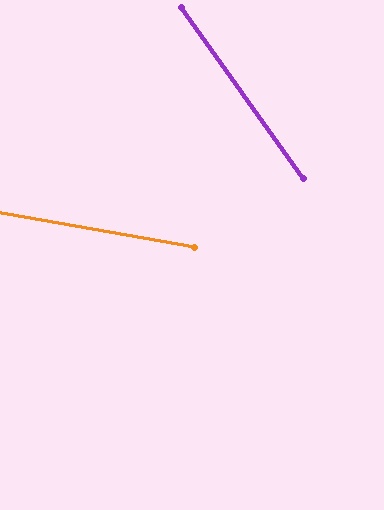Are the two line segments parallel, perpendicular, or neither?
Neither parallel nor perpendicular — they differ by about 44°.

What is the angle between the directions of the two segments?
Approximately 44 degrees.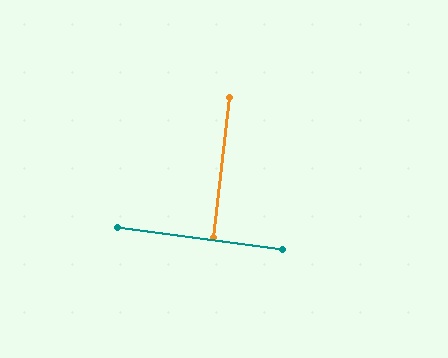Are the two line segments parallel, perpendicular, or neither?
Perpendicular — they meet at approximately 89°.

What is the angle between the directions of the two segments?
Approximately 89 degrees.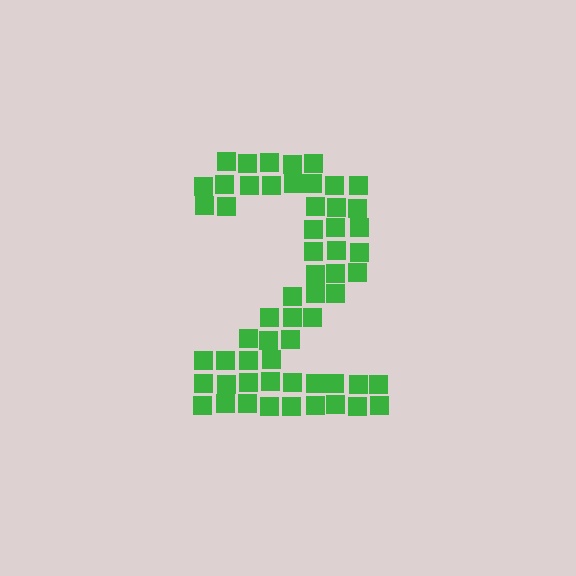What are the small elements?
The small elements are squares.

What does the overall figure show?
The overall figure shows the digit 2.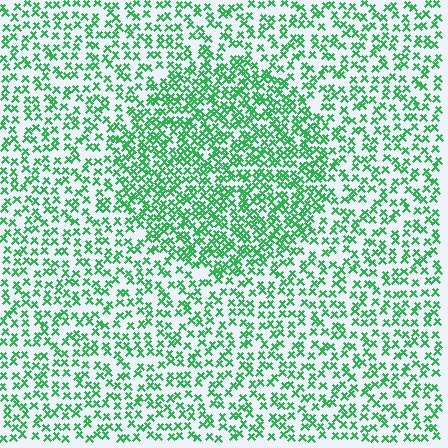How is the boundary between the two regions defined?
The boundary is defined by a change in element density (approximately 1.8x ratio). All elements are the same color, size, and shape.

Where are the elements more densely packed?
The elements are more densely packed inside the circle boundary.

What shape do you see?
I see a circle.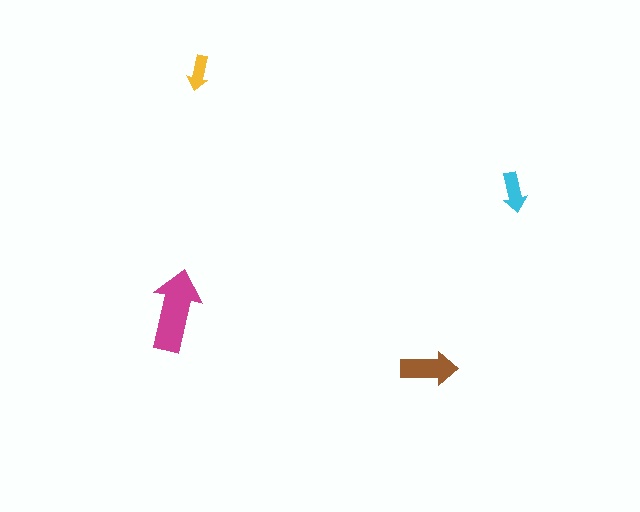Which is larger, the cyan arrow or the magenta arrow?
The magenta one.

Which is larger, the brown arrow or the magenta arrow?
The magenta one.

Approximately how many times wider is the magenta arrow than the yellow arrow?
About 2.5 times wider.